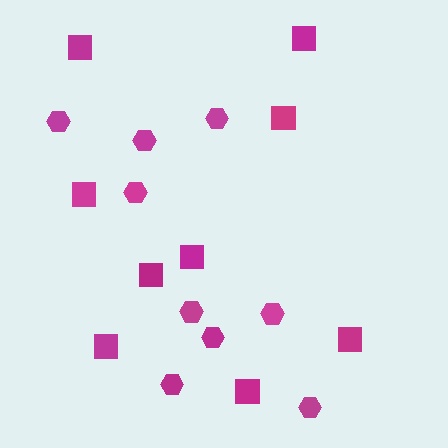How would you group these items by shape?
There are 2 groups: one group of hexagons (9) and one group of squares (9).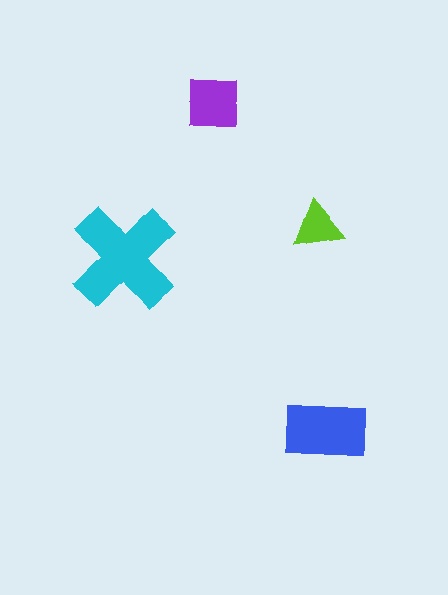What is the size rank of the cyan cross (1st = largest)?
1st.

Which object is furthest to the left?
The cyan cross is leftmost.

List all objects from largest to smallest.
The cyan cross, the blue rectangle, the purple square, the lime triangle.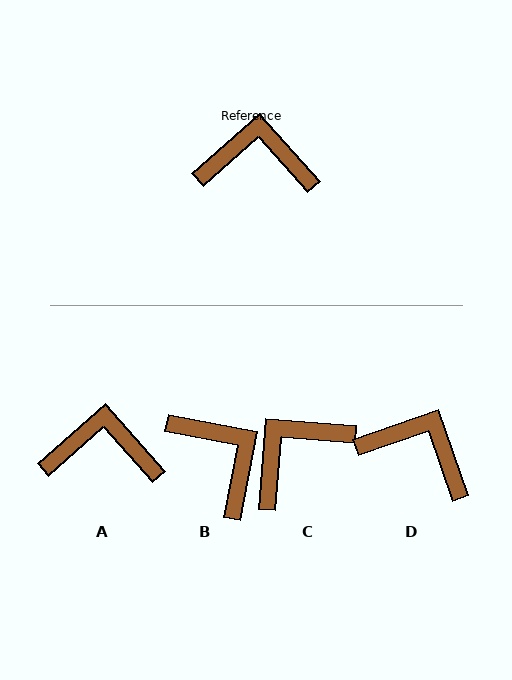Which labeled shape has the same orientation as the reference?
A.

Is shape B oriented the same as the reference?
No, it is off by about 53 degrees.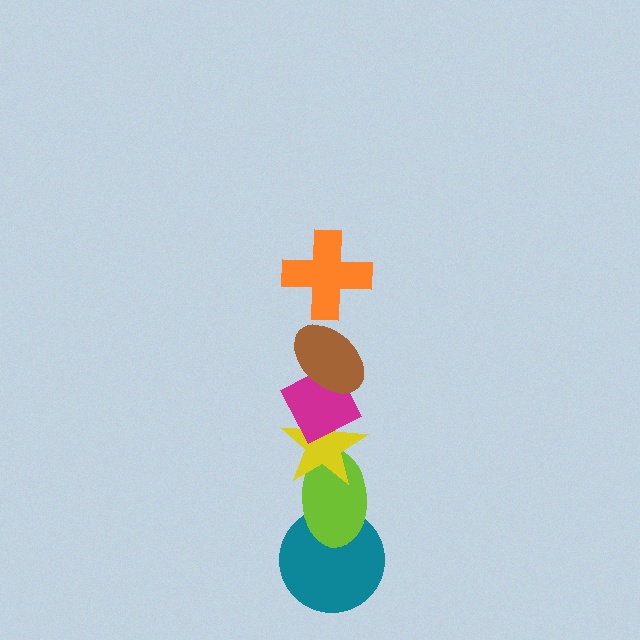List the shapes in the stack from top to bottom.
From top to bottom: the orange cross, the brown ellipse, the magenta diamond, the yellow star, the lime ellipse, the teal circle.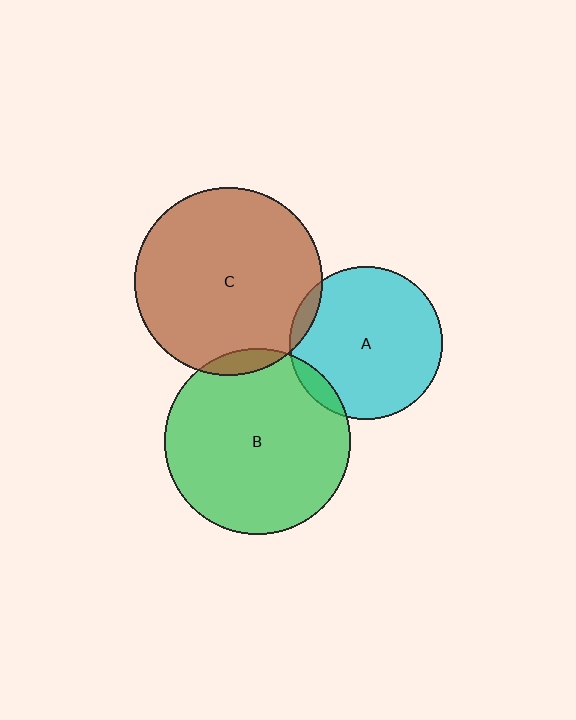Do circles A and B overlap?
Yes.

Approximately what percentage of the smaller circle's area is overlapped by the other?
Approximately 5%.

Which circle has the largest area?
Circle C (brown).